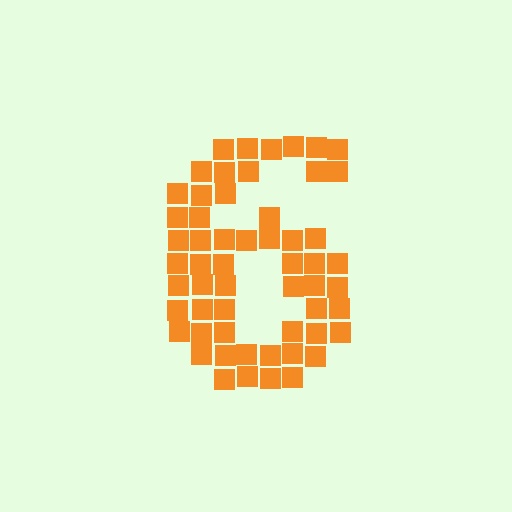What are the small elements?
The small elements are squares.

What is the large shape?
The large shape is the digit 6.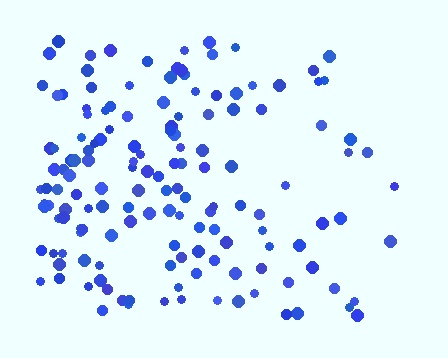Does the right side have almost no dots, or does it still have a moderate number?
Still a moderate number, just noticeably fewer than the left.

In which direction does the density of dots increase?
From right to left, with the left side densest.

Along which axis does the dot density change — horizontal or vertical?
Horizontal.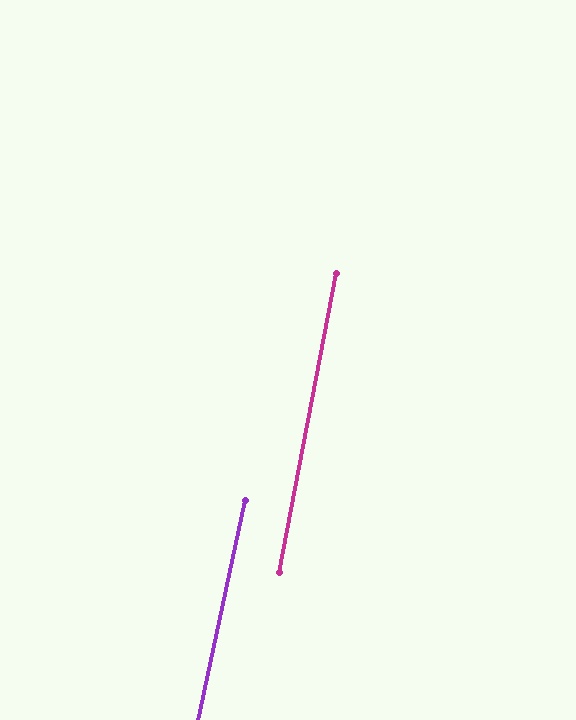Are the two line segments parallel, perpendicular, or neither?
Parallel — their directions differ by only 1.2°.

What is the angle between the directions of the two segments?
Approximately 1 degree.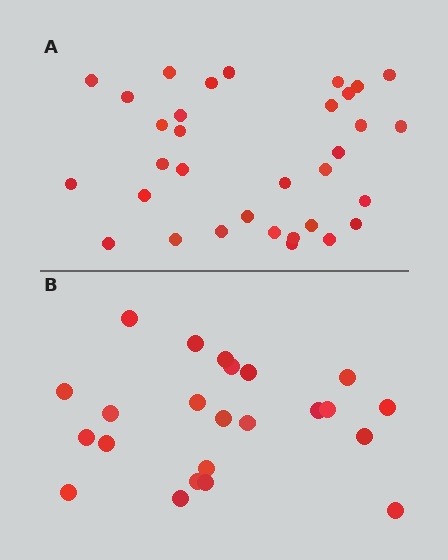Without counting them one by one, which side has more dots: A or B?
Region A (the top region) has more dots.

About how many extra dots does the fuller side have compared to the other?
Region A has roughly 10 or so more dots than region B.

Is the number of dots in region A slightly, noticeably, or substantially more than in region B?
Region A has noticeably more, but not dramatically so. The ratio is roughly 1.4 to 1.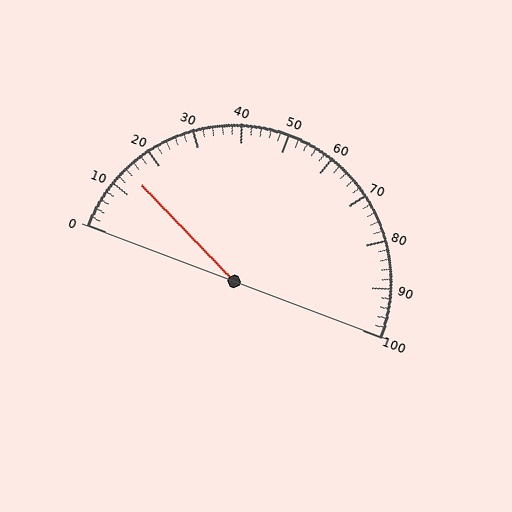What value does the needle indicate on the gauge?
The needle indicates approximately 14.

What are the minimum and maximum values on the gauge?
The gauge ranges from 0 to 100.